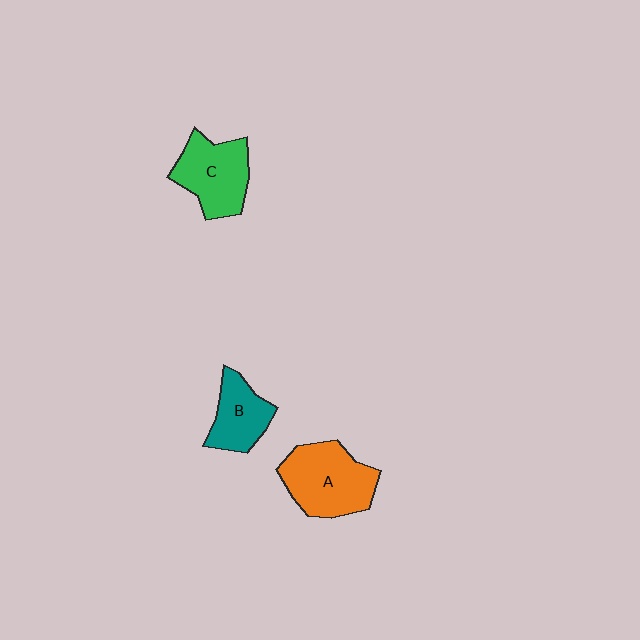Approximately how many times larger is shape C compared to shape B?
Approximately 1.3 times.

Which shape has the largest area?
Shape A (orange).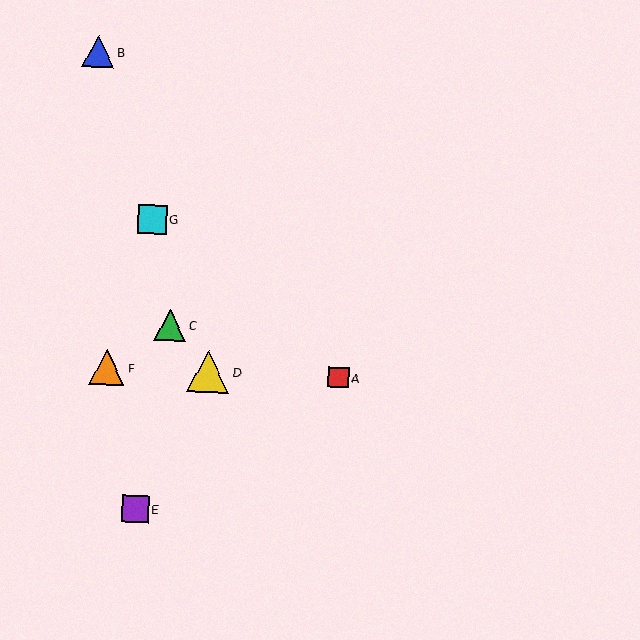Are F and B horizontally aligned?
No, F is at y≈367 and B is at y≈52.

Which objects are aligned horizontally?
Objects A, D, F are aligned horizontally.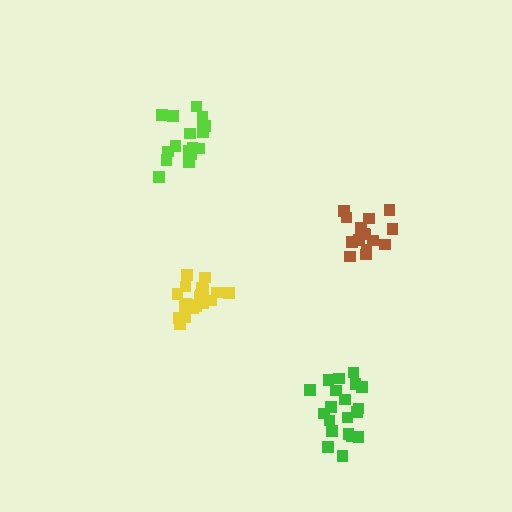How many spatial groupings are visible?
There are 4 spatial groupings.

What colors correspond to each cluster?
The clusters are colored: lime, yellow, brown, green.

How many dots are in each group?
Group 1: 18 dots, Group 2: 21 dots, Group 3: 15 dots, Group 4: 20 dots (74 total).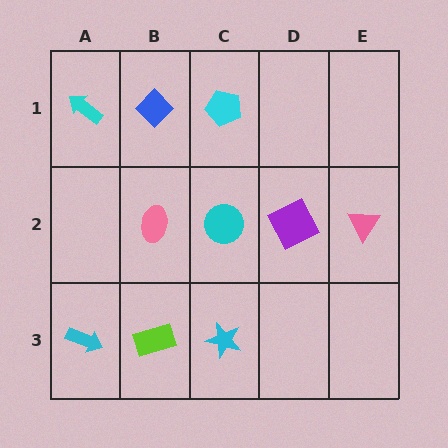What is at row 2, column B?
A pink ellipse.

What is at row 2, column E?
A pink triangle.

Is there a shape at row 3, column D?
No, that cell is empty.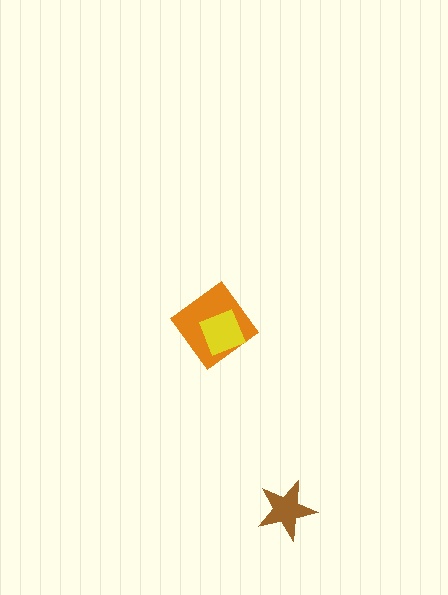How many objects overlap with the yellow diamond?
1 object overlaps with the yellow diamond.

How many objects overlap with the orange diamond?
1 object overlaps with the orange diamond.